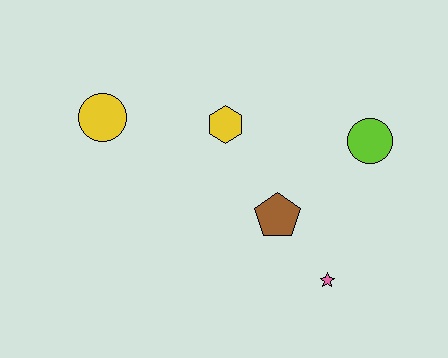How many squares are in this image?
There are no squares.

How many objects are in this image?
There are 5 objects.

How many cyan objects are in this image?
There are no cyan objects.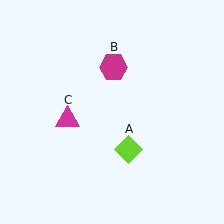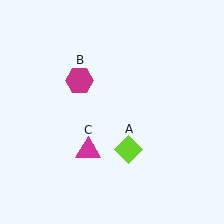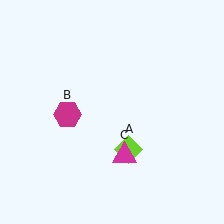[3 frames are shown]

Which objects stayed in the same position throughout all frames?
Lime diamond (object A) remained stationary.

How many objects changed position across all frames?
2 objects changed position: magenta hexagon (object B), magenta triangle (object C).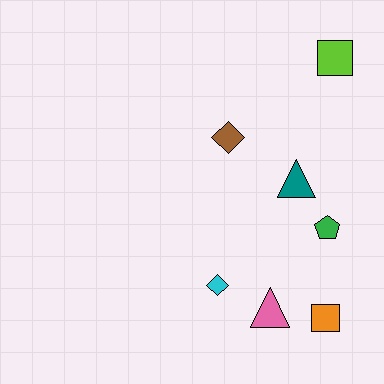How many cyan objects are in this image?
There is 1 cyan object.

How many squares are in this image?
There are 2 squares.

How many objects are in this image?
There are 7 objects.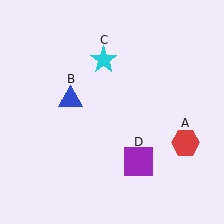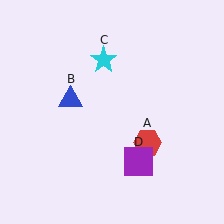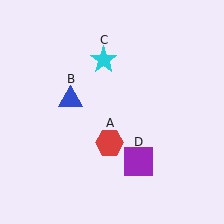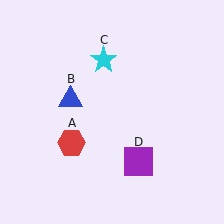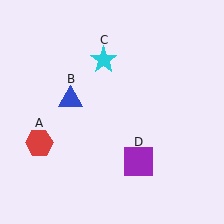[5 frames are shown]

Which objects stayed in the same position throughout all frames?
Blue triangle (object B) and cyan star (object C) and purple square (object D) remained stationary.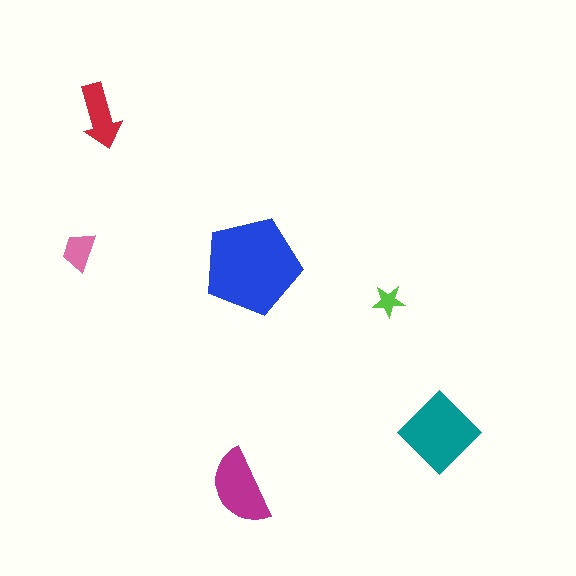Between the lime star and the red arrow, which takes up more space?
The red arrow.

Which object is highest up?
The red arrow is topmost.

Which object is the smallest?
The lime star.